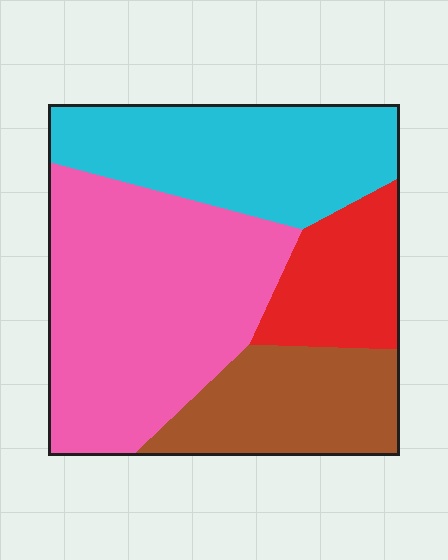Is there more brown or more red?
Brown.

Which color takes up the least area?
Red, at roughly 15%.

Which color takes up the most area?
Pink, at roughly 40%.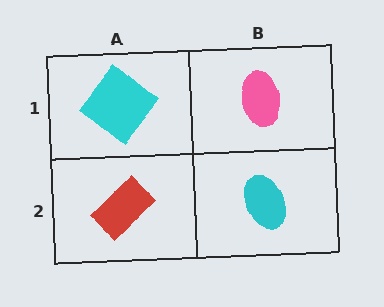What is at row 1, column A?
A cyan diamond.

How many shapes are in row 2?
2 shapes.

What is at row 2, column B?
A cyan ellipse.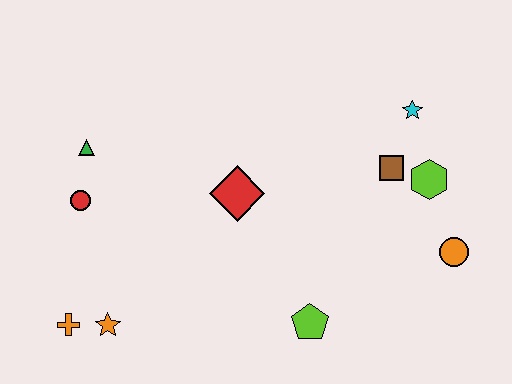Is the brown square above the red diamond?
Yes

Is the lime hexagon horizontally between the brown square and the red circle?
No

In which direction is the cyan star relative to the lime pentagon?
The cyan star is above the lime pentagon.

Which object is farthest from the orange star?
The cyan star is farthest from the orange star.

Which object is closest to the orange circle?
The lime hexagon is closest to the orange circle.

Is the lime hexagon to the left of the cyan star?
No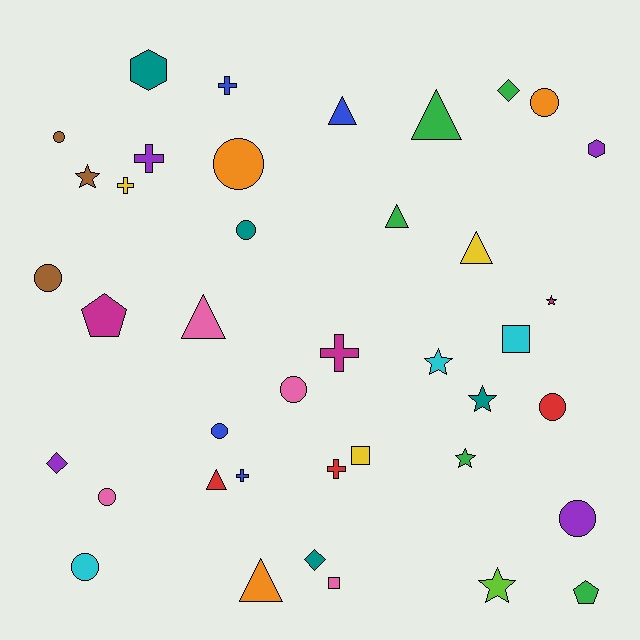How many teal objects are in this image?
There are 4 teal objects.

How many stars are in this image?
There are 6 stars.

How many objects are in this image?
There are 40 objects.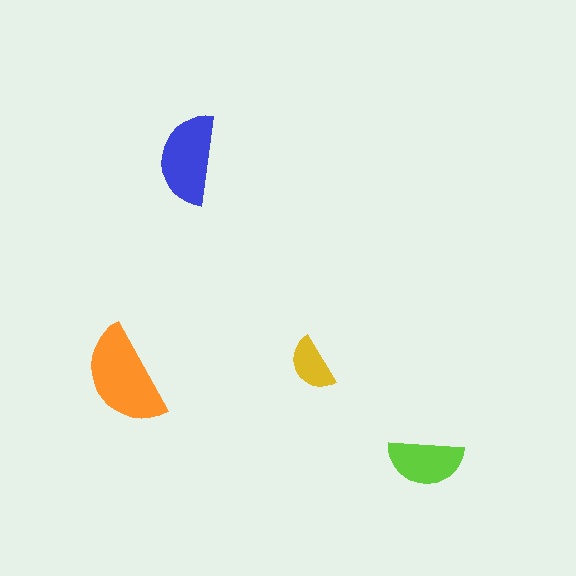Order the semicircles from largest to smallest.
the orange one, the blue one, the lime one, the yellow one.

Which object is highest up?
The blue semicircle is topmost.